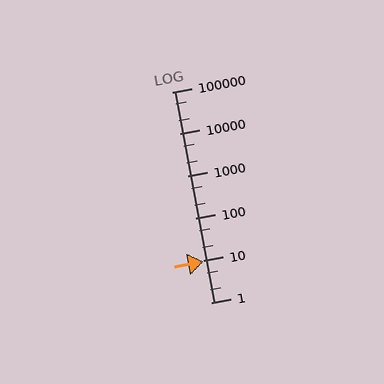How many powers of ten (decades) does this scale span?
The scale spans 5 decades, from 1 to 100000.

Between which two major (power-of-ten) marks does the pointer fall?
The pointer is between 1 and 10.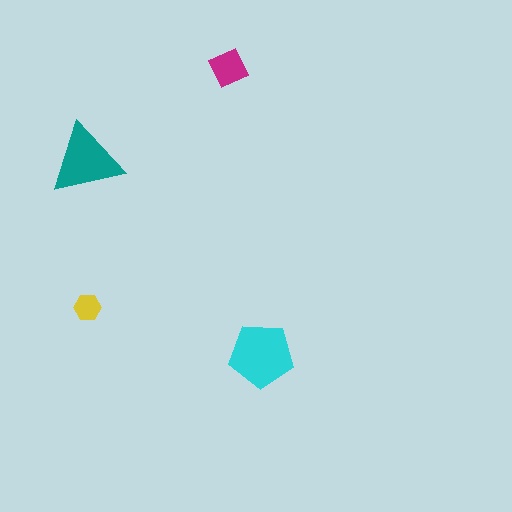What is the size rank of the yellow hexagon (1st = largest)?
4th.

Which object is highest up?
The magenta square is topmost.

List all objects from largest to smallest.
The cyan pentagon, the teal triangle, the magenta square, the yellow hexagon.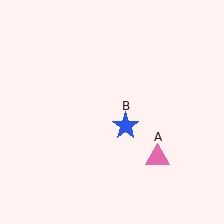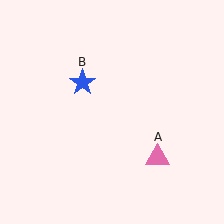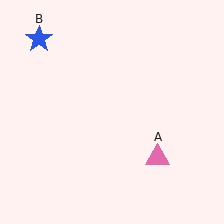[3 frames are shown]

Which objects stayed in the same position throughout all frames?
Pink triangle (object A) remained stationary.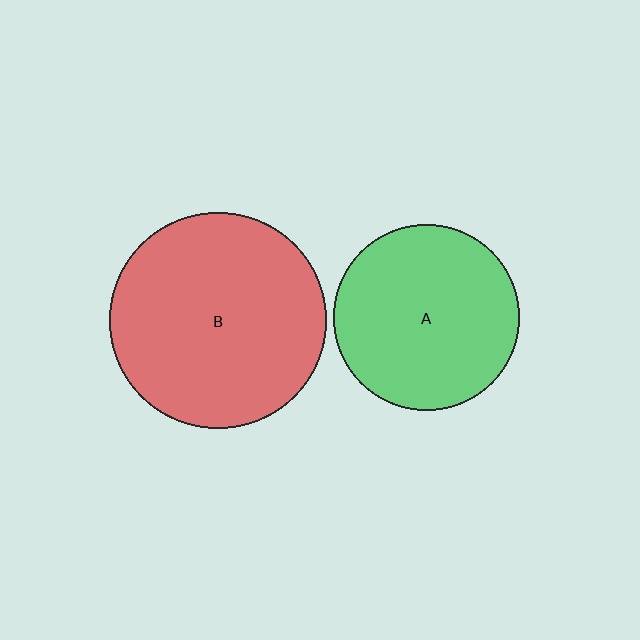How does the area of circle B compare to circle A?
Approximately 1.4 times.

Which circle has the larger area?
Circle B (red).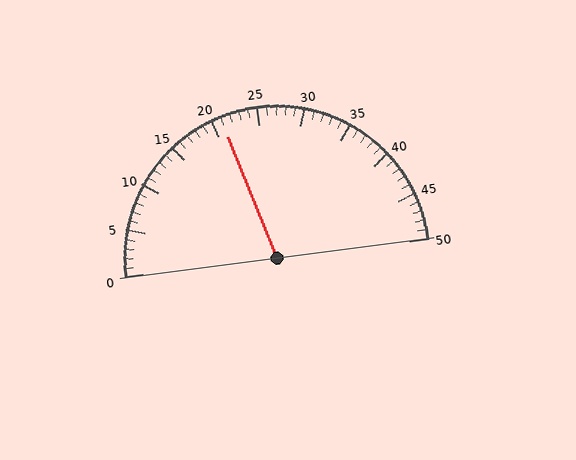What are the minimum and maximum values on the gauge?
The gauge ranges from 0 to 50.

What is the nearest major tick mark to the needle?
The nearest major tick mark is 20.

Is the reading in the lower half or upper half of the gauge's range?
The reading is in the lower half of the range (0 to 50).